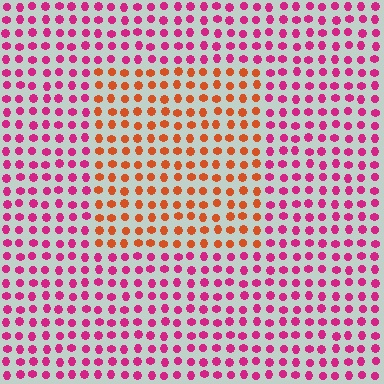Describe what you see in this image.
The image is filled with small magenta elements in a uniform arrangement. A rectangle-shaped region is visible where the elements are tinted to a slightly different hue, forming a subtle color boundary.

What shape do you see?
I see a rectangle.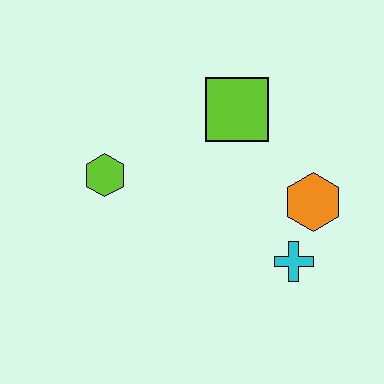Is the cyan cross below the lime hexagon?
Yes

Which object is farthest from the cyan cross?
The lime hexagon is farthest from the cyan cross.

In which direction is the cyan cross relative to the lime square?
The cyan cross is below the lime square.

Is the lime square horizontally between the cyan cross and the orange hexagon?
No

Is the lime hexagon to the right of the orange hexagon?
No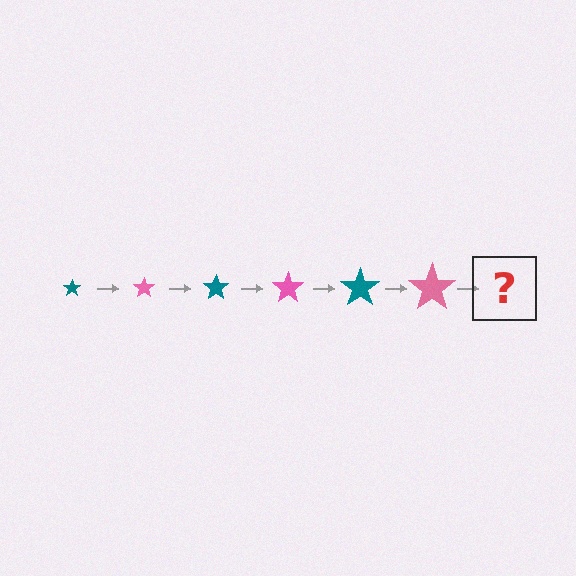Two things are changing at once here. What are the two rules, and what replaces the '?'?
The two rules are that the star grows larger each step and the color cycles through teal and pink. The '?' should be a teal star, larger than the previous one.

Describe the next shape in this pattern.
It should be a teal star, larger than the previous one.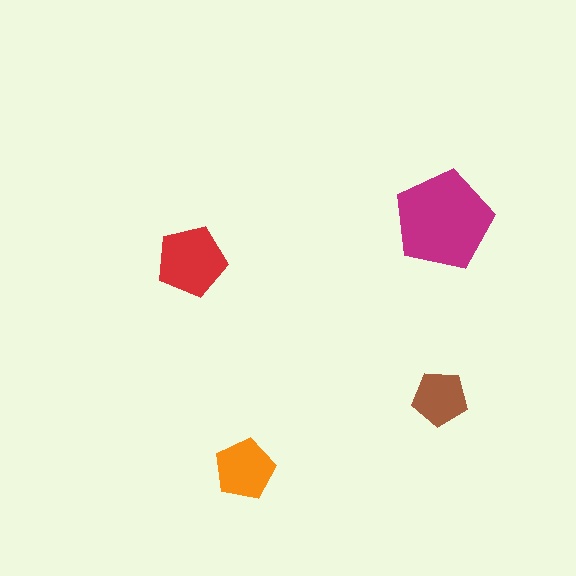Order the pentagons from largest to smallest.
the magenta one, the red one, the orange one, the brown one.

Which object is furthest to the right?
The magenta pentagon is rightmost.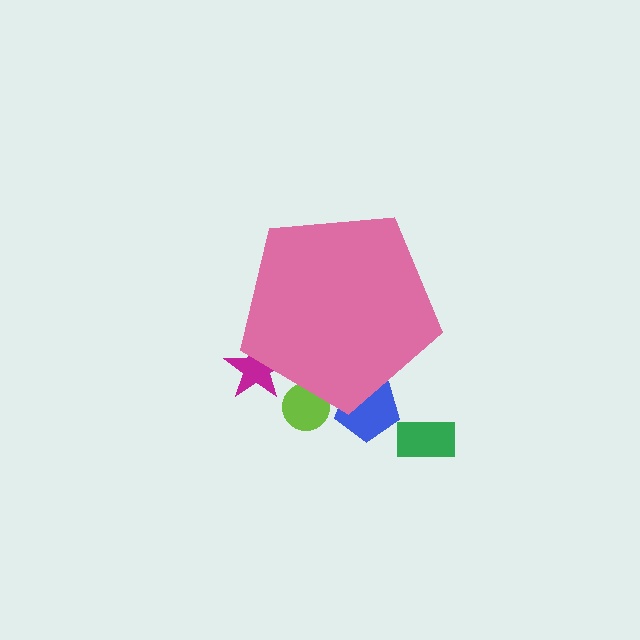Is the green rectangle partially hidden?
No, the green rectangle is fully visible.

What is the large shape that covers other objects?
A pink pentagon.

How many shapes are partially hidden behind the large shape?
3 shapes are partially hidden.